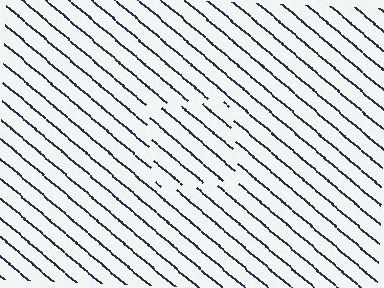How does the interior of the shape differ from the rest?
The interior of the shape contains the same grating, shifted by half a period — the contour is defined by the phase discontinuity where line-ends from the inner and outer gratings abut.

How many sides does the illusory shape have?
4 sides — the line-ends trace a square.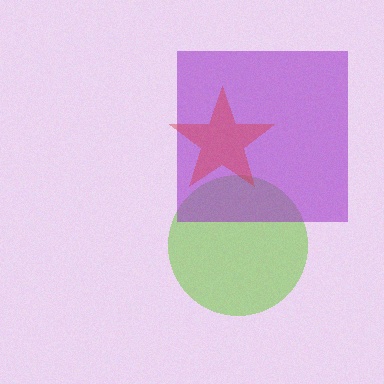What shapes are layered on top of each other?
The layered shapes are: a lime circle, a purple square, a red star.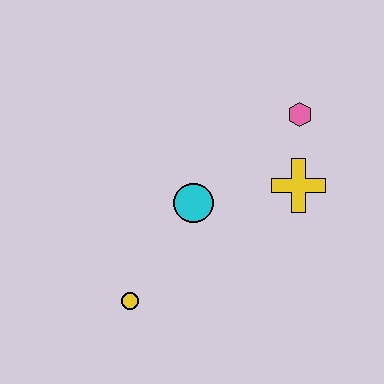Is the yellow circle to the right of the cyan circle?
No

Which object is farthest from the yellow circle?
The pink hexagon is farthest from the yellow circle.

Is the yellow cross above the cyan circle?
Yes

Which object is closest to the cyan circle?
The yellow cross is closest to the cyan circle.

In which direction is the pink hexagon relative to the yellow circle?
The pink hexagon is above the yellow circle.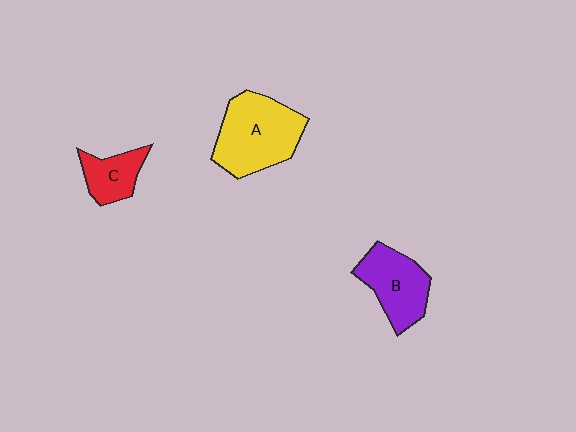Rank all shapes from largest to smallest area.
From largest to smallest: A (yellow), B (purple), C (red).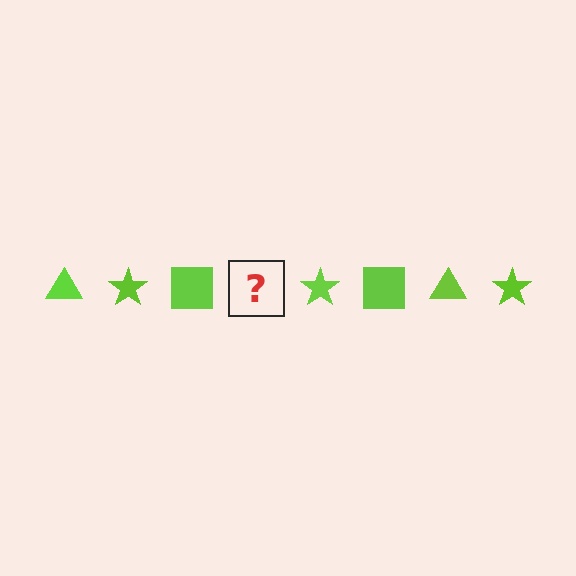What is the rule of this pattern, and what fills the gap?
The rule is that the pattern cycles through triangle, star, square shapes in lime. The gap should be filled with a lime triangle.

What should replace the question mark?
The question mark should be replaced with a lime triangle.